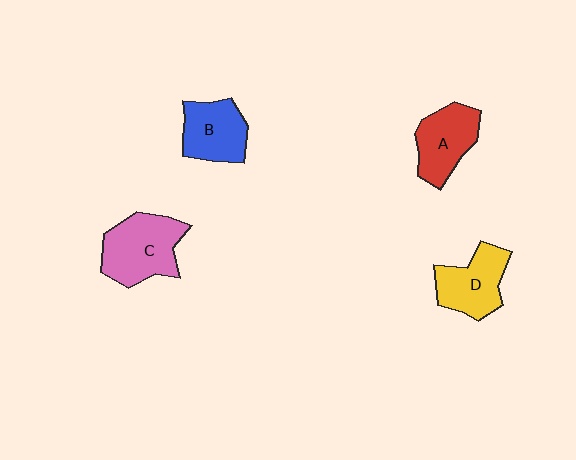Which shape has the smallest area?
Shape B (blue).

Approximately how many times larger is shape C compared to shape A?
Approximately 1.3 times.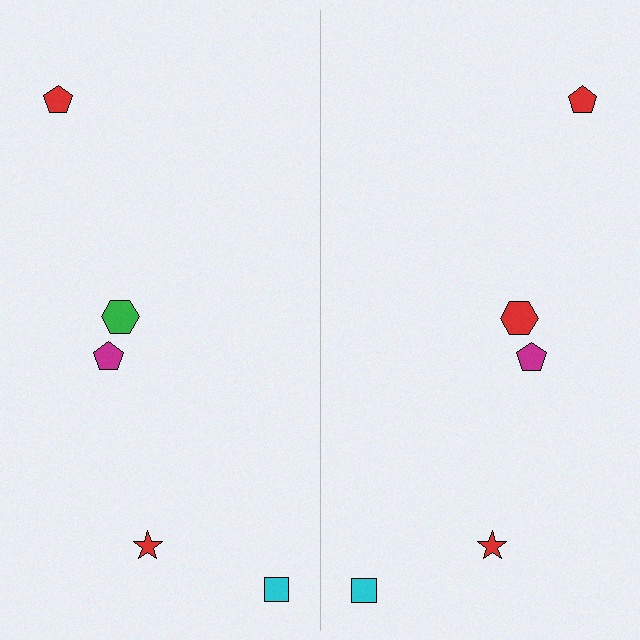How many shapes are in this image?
There are 10 shapes in this image.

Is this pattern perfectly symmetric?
No, the pattern is not perfectly symmetric. The red hexagon on the right side breaks the symmetry — its mirror counterpart is green.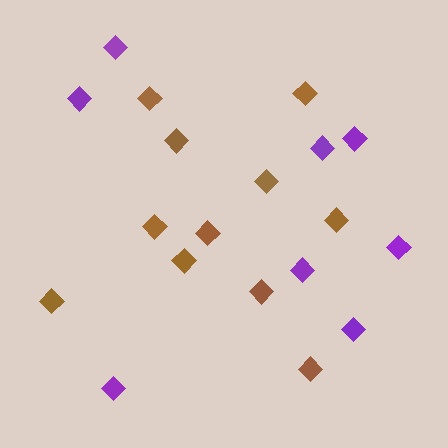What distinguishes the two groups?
There are 2 groups: one group of purple diamonds (8) and one group of brown diamonds (11).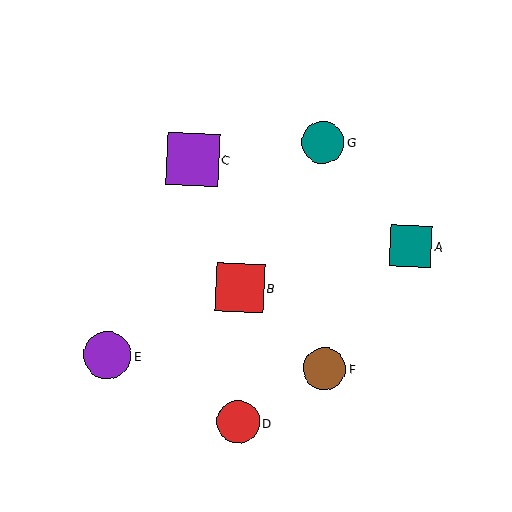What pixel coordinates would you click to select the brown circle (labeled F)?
Click at (325, 368) to select the brown circle F.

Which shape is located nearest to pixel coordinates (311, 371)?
The brown circle (labeled F) at (325, 368) is nearest to that location.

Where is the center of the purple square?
The center of the purple square is at (193, 159).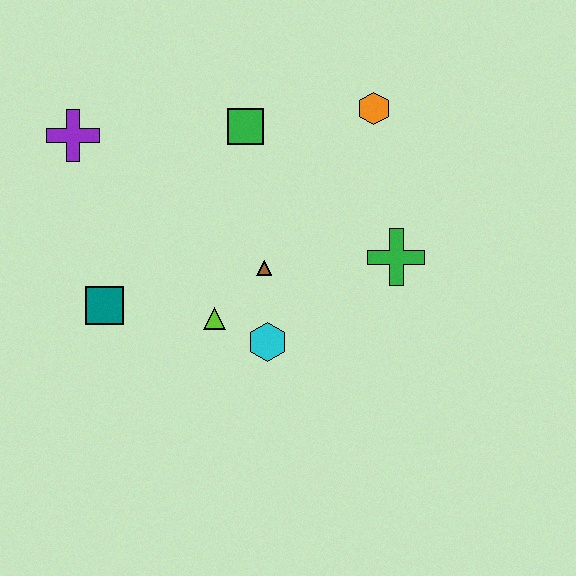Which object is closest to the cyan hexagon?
The lime triangle is closest to the cyan hexagon.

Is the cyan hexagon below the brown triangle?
Yes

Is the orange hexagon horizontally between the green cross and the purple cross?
Yes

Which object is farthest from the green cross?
The purple cross is farthest from the green cross.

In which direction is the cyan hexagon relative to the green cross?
The cyan hexagon is to the left of the green cross.